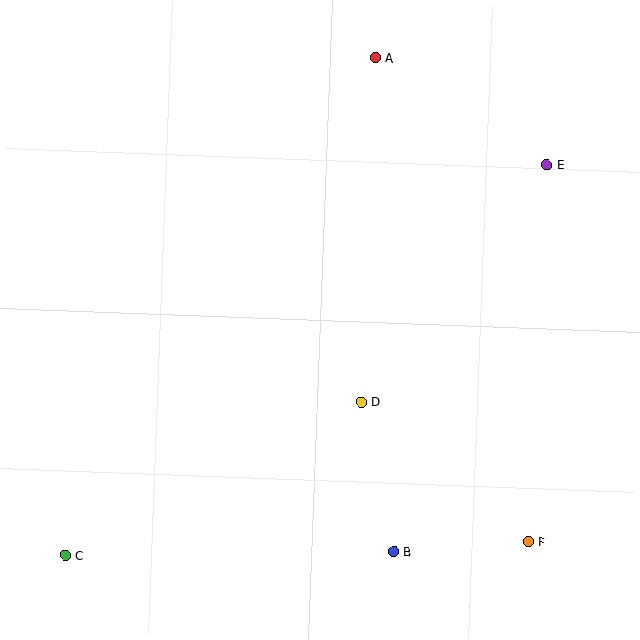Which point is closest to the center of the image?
Point D at (361, 402) is closest to the center.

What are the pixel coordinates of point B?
Point B is at (393, 552).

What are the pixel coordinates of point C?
Point C is at (65, 555).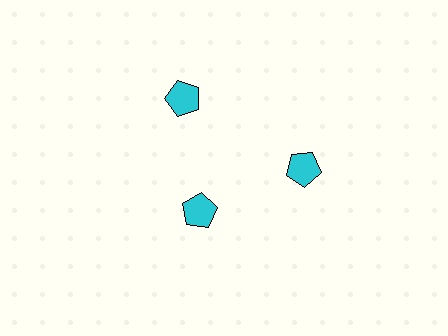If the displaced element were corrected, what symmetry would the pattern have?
It would have 3-fold rotational symmetry — the pattern would map onto itself every 120 degrees.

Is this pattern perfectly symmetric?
No. The 3 cyan pentagons are arranged in a ring, but one element near the 7 o'clock position is pulled inward toward the center, breaking the 3-fold rotational symmetry.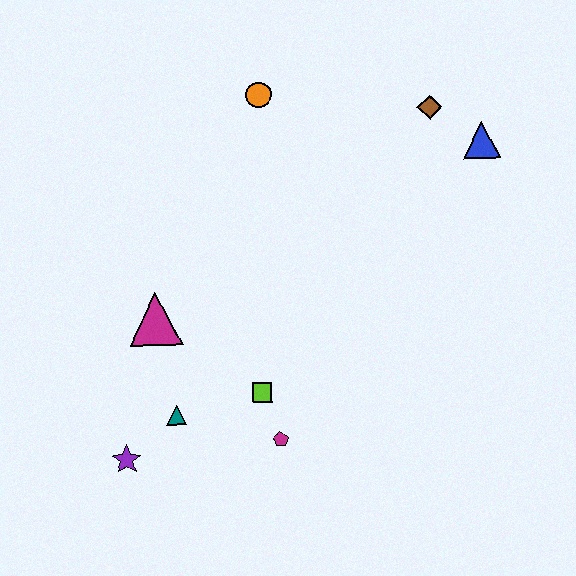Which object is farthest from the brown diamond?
The purple star is farthest from the brown diamond.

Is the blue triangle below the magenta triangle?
No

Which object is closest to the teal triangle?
The purple star is closest to the teal triangle.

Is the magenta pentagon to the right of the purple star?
Yes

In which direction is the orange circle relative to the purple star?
The orange circle is above the purple star.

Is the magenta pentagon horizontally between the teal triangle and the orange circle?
No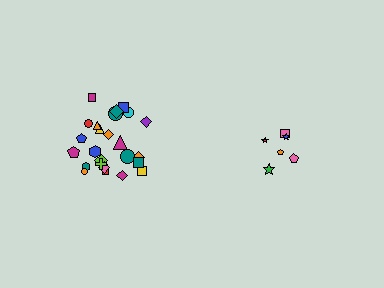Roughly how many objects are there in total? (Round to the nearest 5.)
Roughly 30 objects in total.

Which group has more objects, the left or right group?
The left group.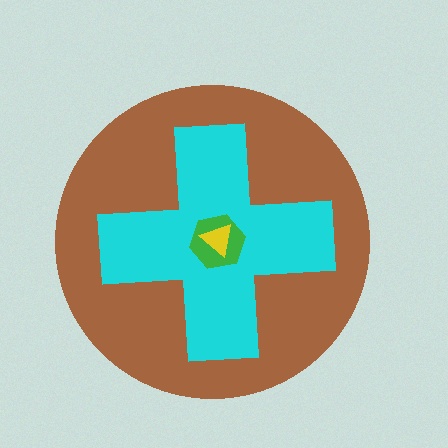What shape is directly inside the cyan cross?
The green hexagon.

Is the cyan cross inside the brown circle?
Yes.